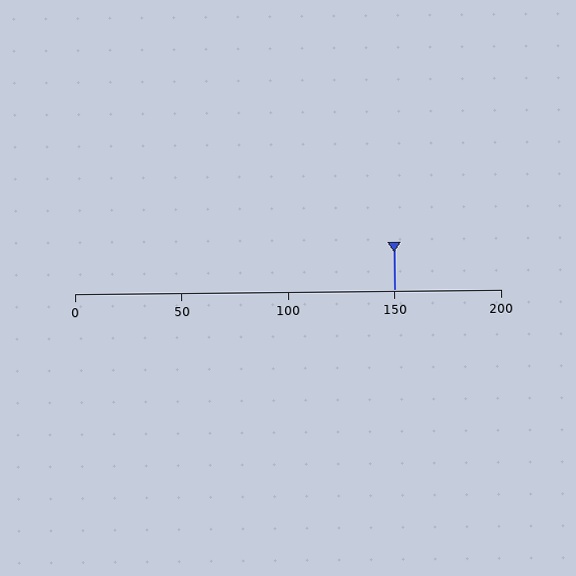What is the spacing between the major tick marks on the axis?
The major ticks are spaced 50 apart.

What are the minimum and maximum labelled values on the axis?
The axis runs from 0 to 200.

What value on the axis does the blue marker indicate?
The marker indicates approximately 150.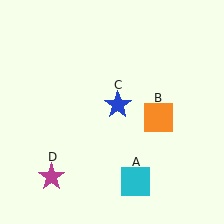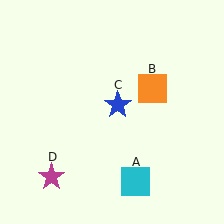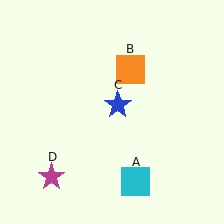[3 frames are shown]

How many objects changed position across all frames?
1 object changed position: orange square (object B).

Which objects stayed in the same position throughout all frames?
Cyan square (object A) and blue star (object C) and magenta star (object D) remained stationary.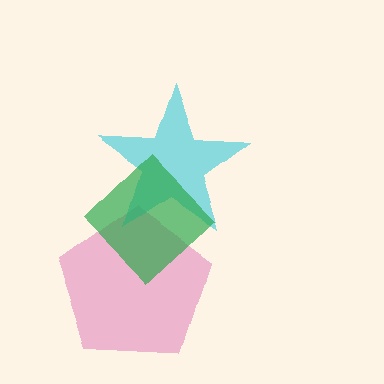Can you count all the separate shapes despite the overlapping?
Yes, there are 3 separate shapes.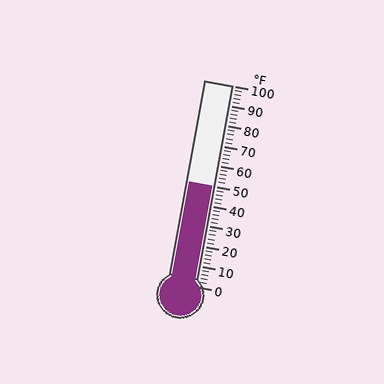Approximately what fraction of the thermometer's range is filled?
The thermometer is filled to approximately 50% of its range.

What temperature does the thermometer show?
The thermometer shows approximately 50°F.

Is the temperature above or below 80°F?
The temperature is below 80°F.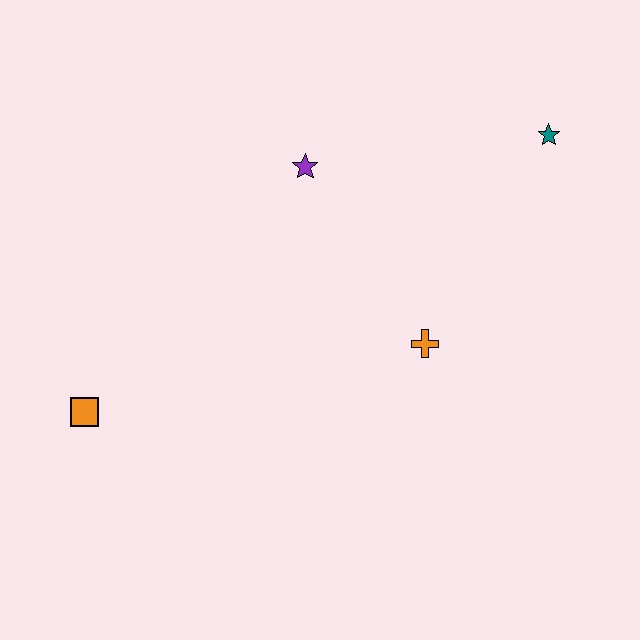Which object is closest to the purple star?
The orange cross is closest to the purple star.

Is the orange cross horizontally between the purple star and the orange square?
No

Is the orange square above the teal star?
No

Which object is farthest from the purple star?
The orange square is farthest from the purple star.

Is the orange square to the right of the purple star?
No